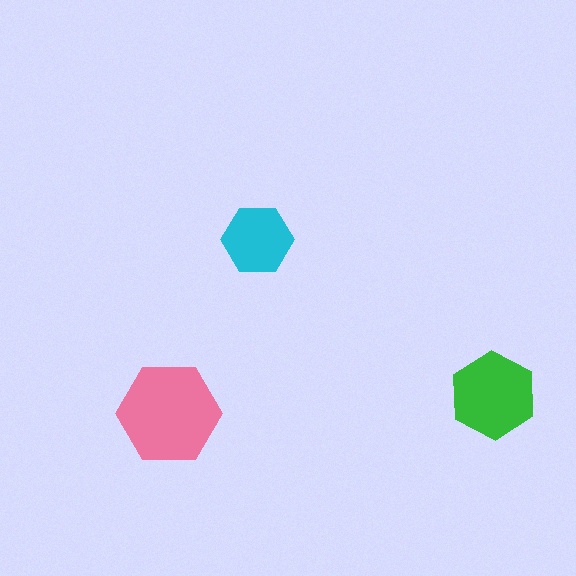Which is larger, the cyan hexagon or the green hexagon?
The green one.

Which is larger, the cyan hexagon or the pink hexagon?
The pink one.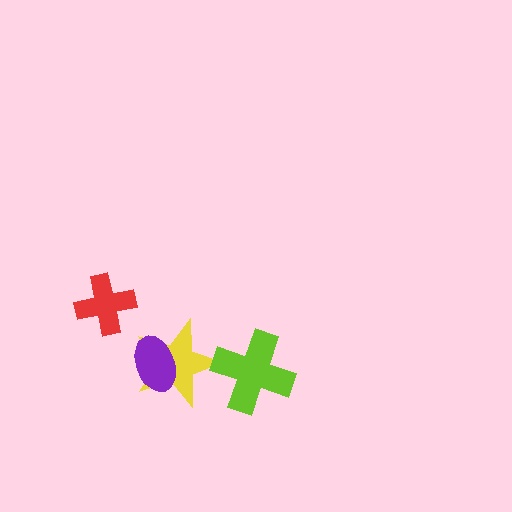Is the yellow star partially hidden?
Yes, it is partially covered by another shape.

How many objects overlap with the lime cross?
1 object overlaps with the lime cross.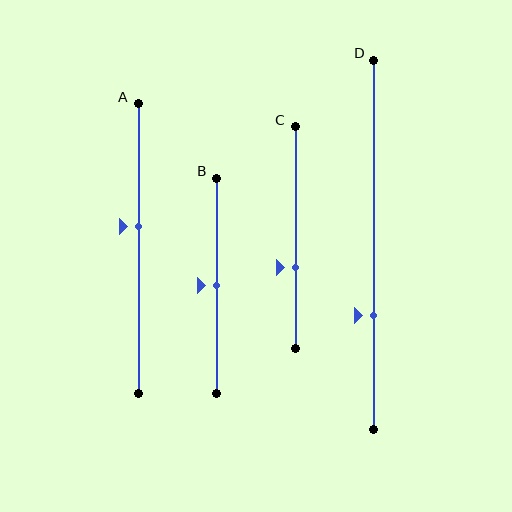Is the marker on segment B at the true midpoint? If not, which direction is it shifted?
Yes, the marker on segment B is at the true midpoint.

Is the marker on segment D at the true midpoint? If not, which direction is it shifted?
No, the marker on segment D is shifted downward by about 19% of the segment length.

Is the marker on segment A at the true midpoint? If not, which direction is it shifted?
No, the marker on segment A is shifted upward by about 8% of the segment length.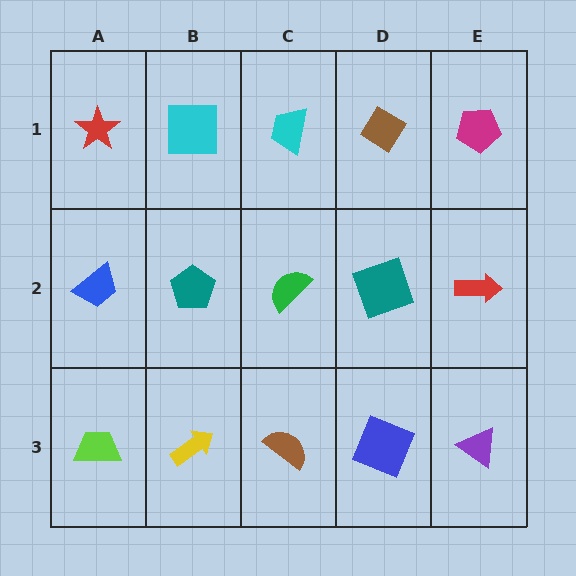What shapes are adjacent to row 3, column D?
A teal square (row 2, column D), a brown semicircle (row 3, column C), a purple triangle (row 3, column E).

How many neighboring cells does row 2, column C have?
4.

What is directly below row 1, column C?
A green semicircle.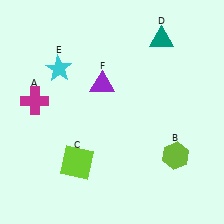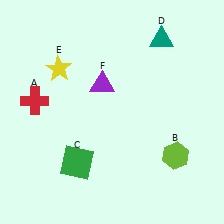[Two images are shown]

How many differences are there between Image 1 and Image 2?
There are 3 differences between the two images.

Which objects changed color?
A changed from magenta to red. C changed from lime to green. E changed from cyan to yellow.